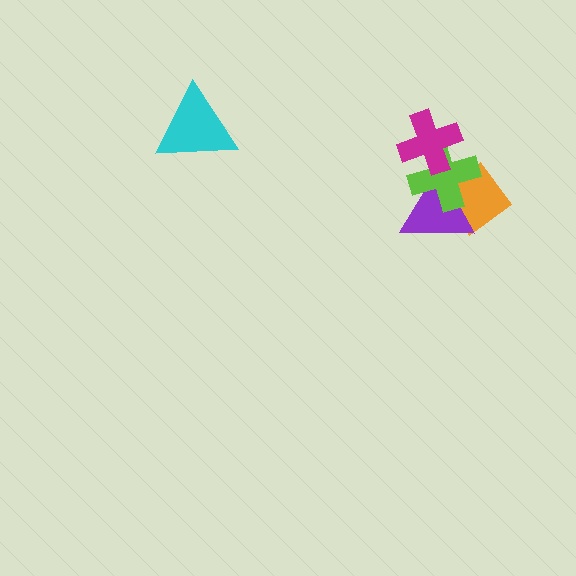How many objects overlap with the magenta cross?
1 object overlaps with the magenta cross.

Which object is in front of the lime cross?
The magenta cross is in front of the lime cross.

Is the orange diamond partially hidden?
Yes, it is partially covered by another shape.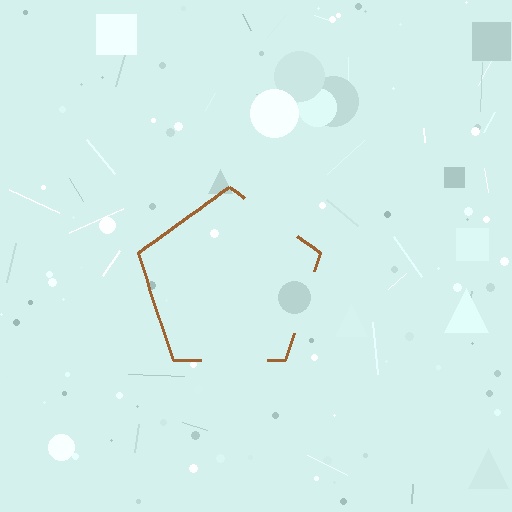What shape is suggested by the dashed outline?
The dashed outline suggests a pentagon.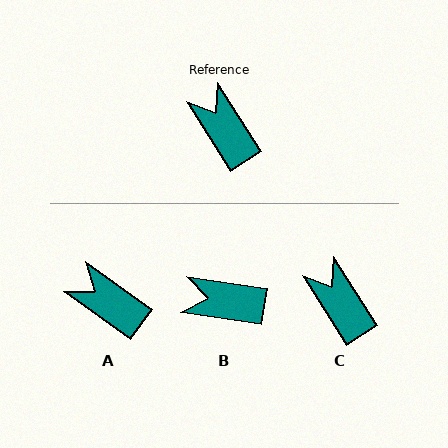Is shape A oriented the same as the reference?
No, it is off by about 22 degrees.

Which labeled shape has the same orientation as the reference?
C.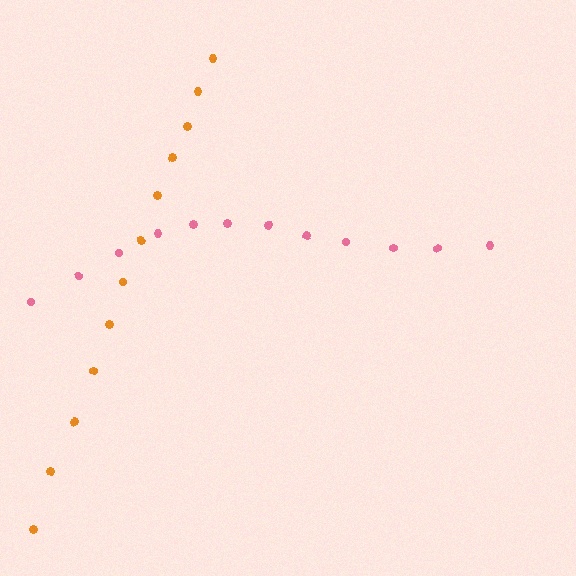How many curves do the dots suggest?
There are 2 distinct paths.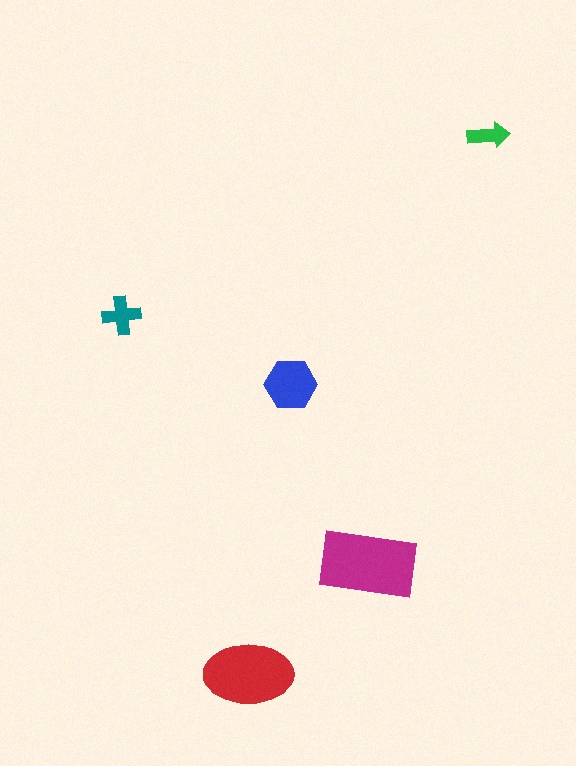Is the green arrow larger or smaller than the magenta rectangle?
Smaller.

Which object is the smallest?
The green arrow.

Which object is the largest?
The magenta rectangle.